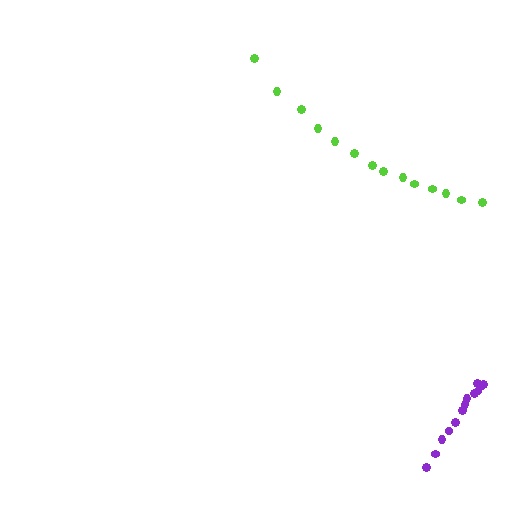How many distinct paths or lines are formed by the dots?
There are 2 distinct paths.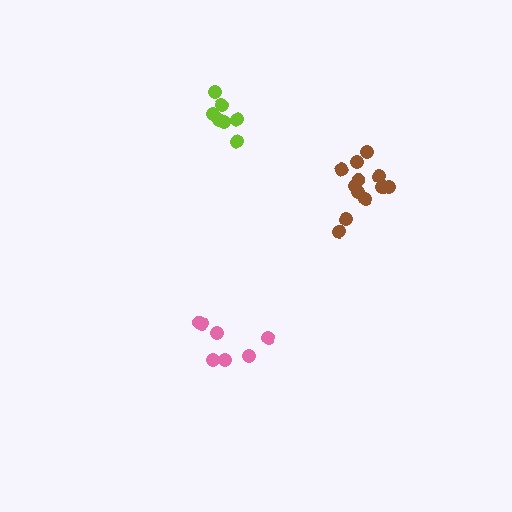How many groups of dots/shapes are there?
There are 3 groups.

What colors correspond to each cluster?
The clusters are colored: brown, lime, pink.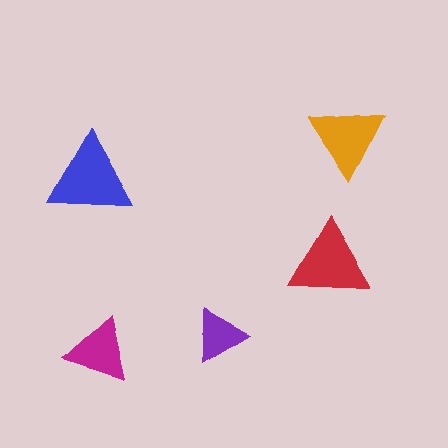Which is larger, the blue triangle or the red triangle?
The blue one.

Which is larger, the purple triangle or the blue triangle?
The blue one.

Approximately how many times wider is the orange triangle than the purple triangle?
About 1.5 times wider.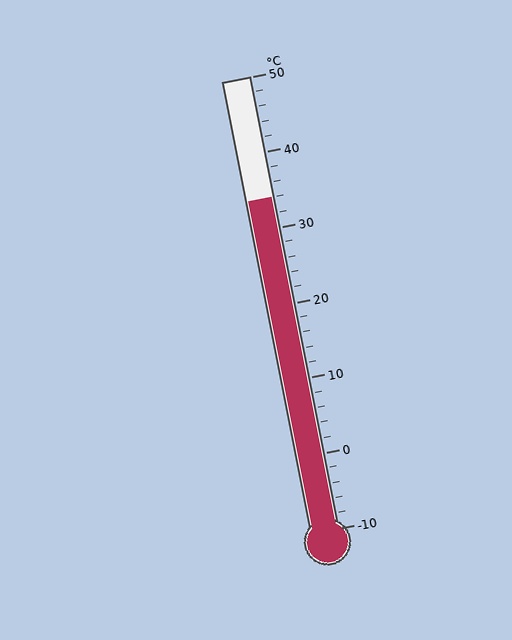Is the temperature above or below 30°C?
The temperature is above 30°C.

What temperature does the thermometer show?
The thermometer shows approximately 34°C.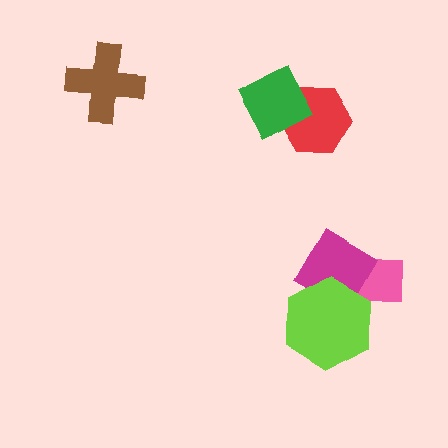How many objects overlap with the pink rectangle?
2 objects overlap with the pink rectangle.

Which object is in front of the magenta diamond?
The lime hexagon is in front of the magenta diamond.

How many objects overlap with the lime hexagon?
2 objects overlap with the lime hexagon.